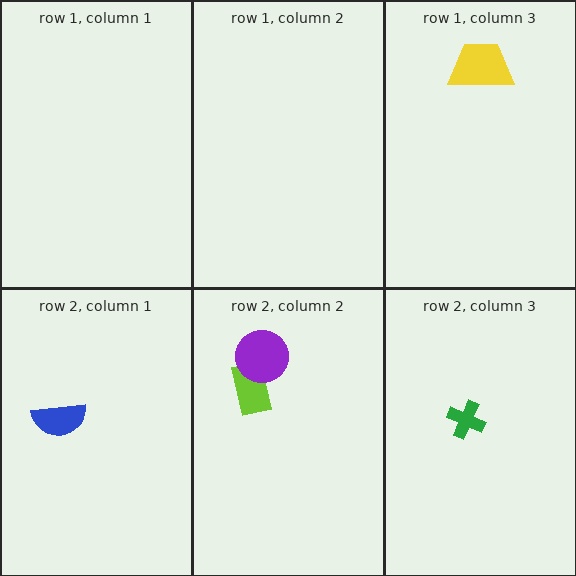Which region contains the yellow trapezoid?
The row 1, column 3 region.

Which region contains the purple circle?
The row 2, column 2 region.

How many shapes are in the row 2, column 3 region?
1.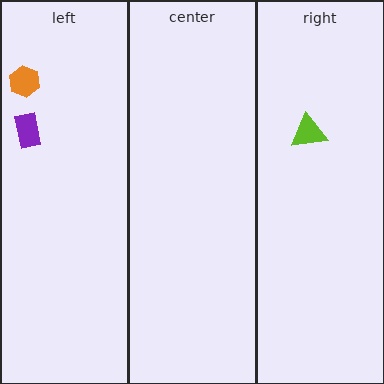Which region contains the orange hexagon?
The left region.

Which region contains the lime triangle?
The right region.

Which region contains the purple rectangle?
The left region.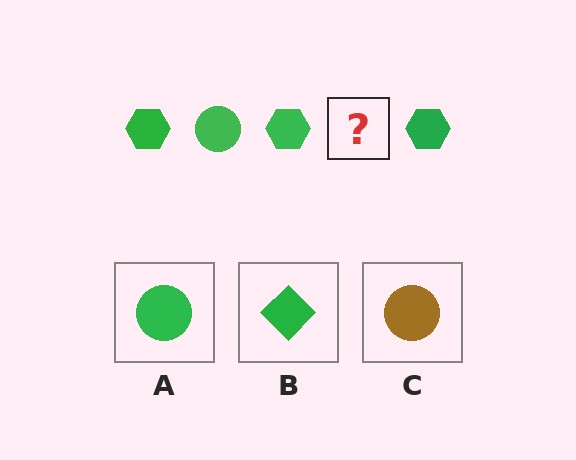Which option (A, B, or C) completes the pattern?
A.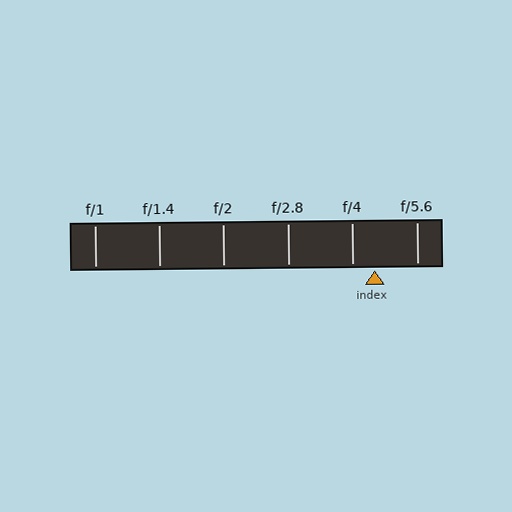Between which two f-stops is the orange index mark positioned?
The index mark is between f/4 and f/5.6.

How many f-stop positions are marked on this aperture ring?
There are 6 f-stop positions marked.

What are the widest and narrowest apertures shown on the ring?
The widest aperture shown is f/1 and the narrowest is f/5.6.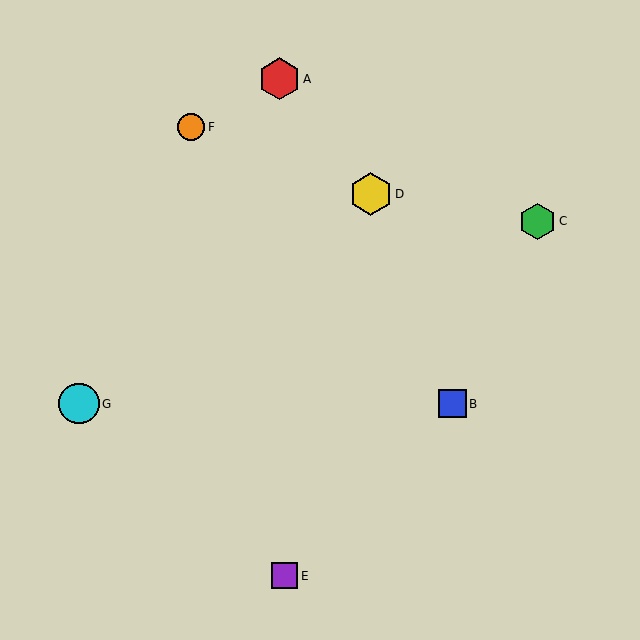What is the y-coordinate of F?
Object F is at y≈127.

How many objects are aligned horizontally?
2 objects (B, G) are aligned horizontally.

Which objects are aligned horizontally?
Objects B, G are aligned horizontally.